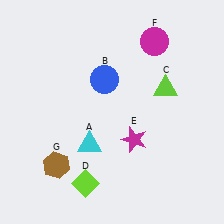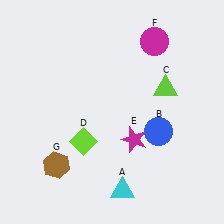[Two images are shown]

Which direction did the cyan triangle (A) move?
The cyan triangle (A) moved down.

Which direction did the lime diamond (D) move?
The lime diamond (D) moved up.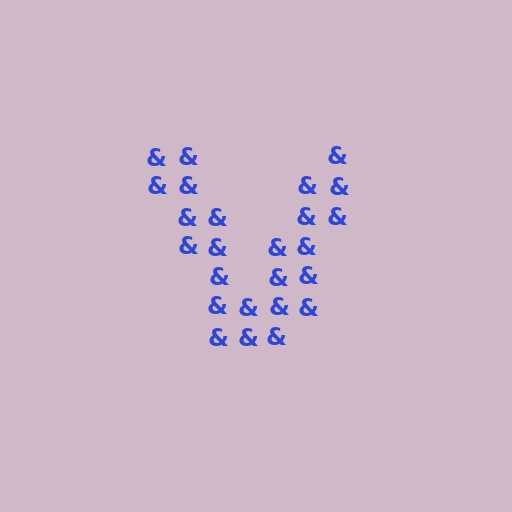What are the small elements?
The small elements are ampersands.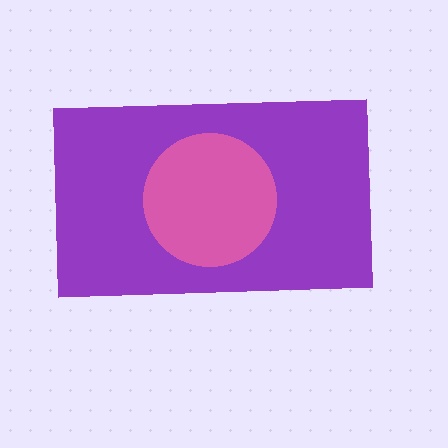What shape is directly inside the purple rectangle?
The pink circle.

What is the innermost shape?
The pink circle.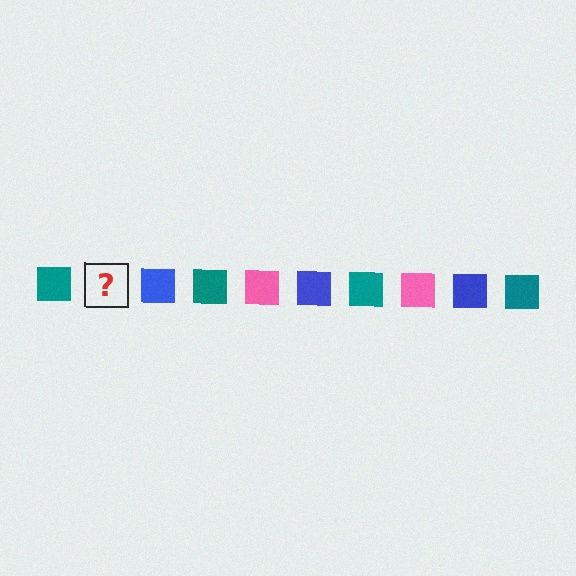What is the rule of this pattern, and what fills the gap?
The rule is that the pattern cycles through teal, pink, blue squares. The gap should be filled with a pink square.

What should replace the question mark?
The question mark should be replaced with a pink square.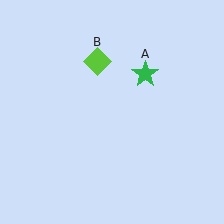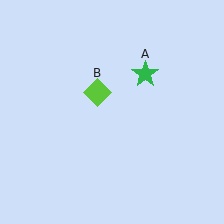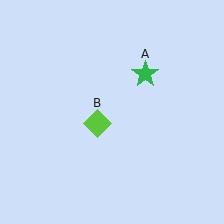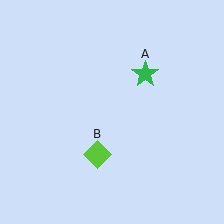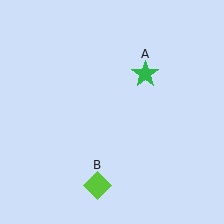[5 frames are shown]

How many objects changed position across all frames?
1 object changed position: lime diamond (object B).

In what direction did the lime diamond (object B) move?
The lime diamond (object B) moved down.